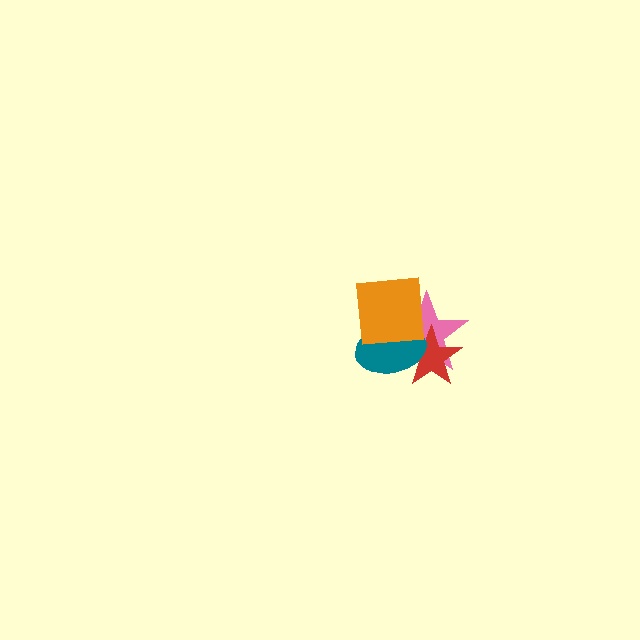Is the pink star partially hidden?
Yes, it is partially covered by another shape.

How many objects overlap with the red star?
3 objects overlap with the red star.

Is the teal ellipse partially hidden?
Yes, it is partially covered by another shape.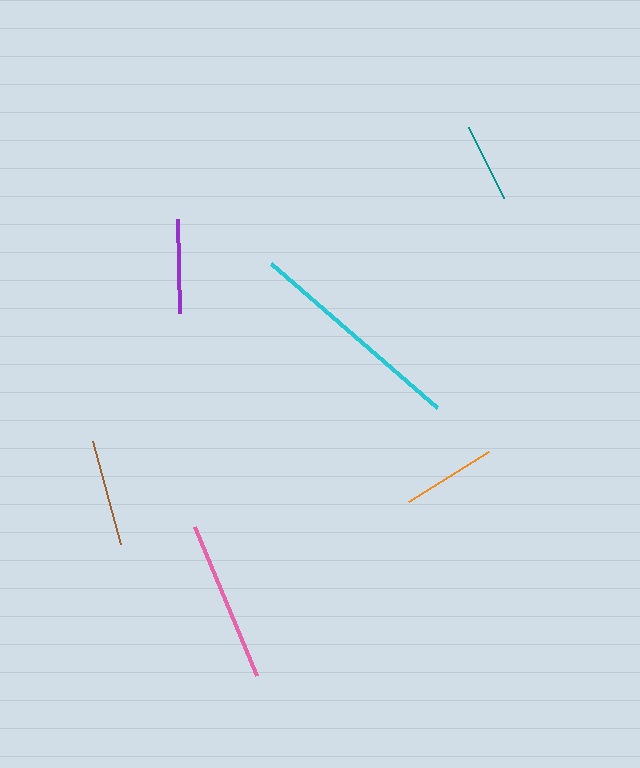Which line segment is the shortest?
The teal line is the shortest at approximately 80 pixels.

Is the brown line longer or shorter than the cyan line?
The cyan line is longer than the brown line.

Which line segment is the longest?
The cyan line is the longest at approximately 219 pixels.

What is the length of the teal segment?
The teal segment is approximately 80 pixels long.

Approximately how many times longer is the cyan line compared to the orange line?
The cyan line is approximately 2.3 times the length of the orange line.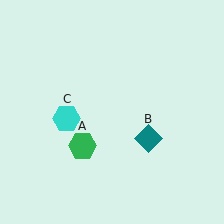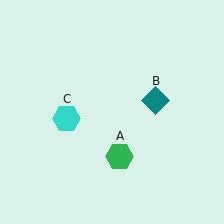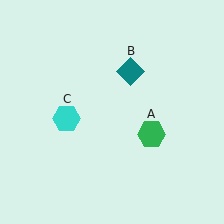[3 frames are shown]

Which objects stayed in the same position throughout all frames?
Cyan hexagon (object C) remained stationary.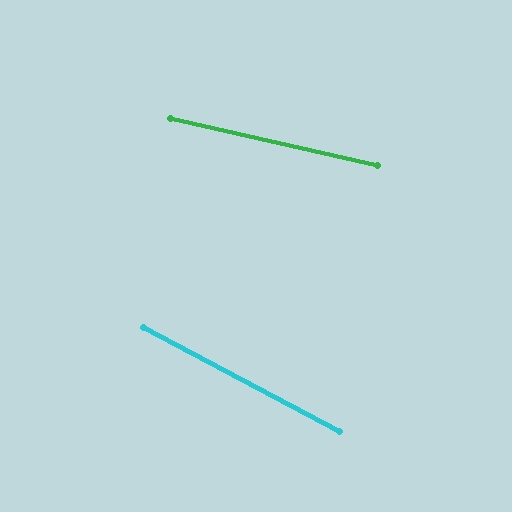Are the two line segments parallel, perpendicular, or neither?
Neither parallel nor perpendicular — they differ by about 15°.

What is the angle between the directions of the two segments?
Approximately 15 degrees.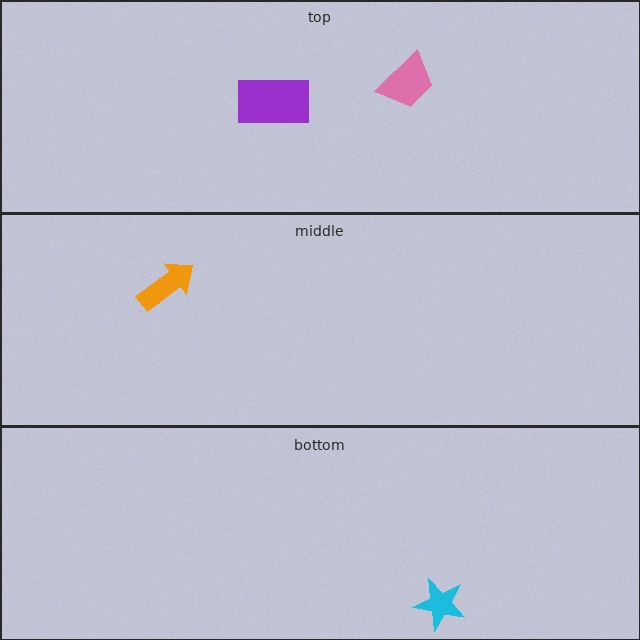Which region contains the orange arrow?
The middle region.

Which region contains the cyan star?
The bottom region.